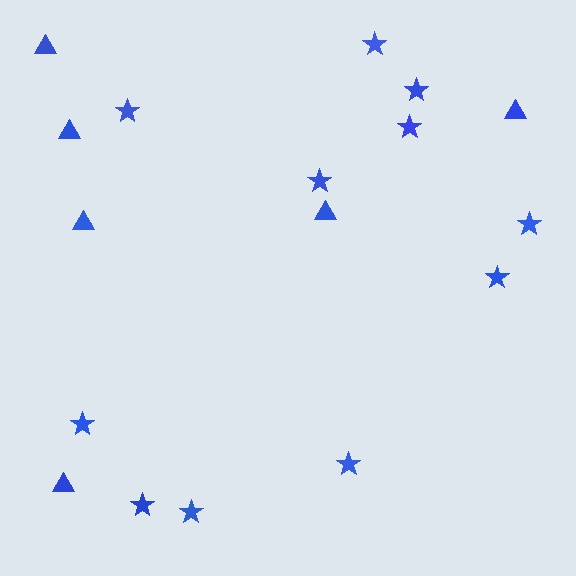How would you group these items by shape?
There are 2 groups: one group of triangles (6) and one group of stars (11).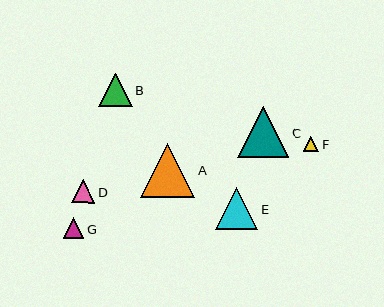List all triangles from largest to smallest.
From largest to smallest: A, C, E, B, D, G, F.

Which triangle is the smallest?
Triangle F is the smallest with a size of approximately 15 pixels.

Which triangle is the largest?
Triangle A is the largest with a size of approximately 54 pixels.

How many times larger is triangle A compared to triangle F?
Triangle A is approximately 3.6 times the size of triangle F.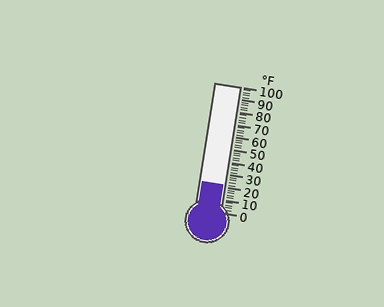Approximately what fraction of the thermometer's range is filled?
The thermometer is filled to approximately 20% of its range.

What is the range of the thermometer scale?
The thermometer scale ranges from 0°F to 100°F.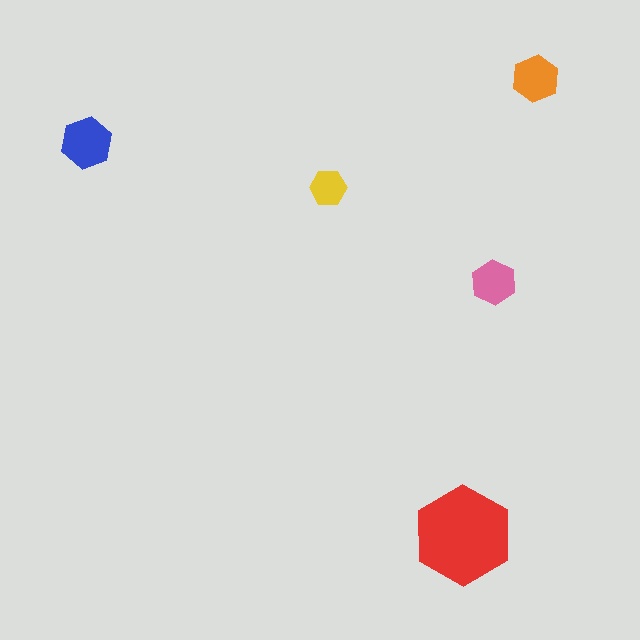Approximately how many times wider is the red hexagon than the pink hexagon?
About 2 times wider.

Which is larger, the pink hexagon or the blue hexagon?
The blue one.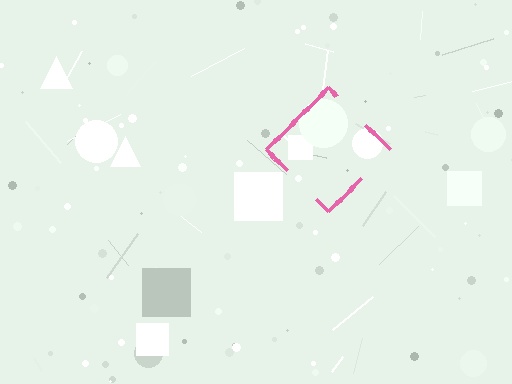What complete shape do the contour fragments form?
The contour fragments form a diamond.